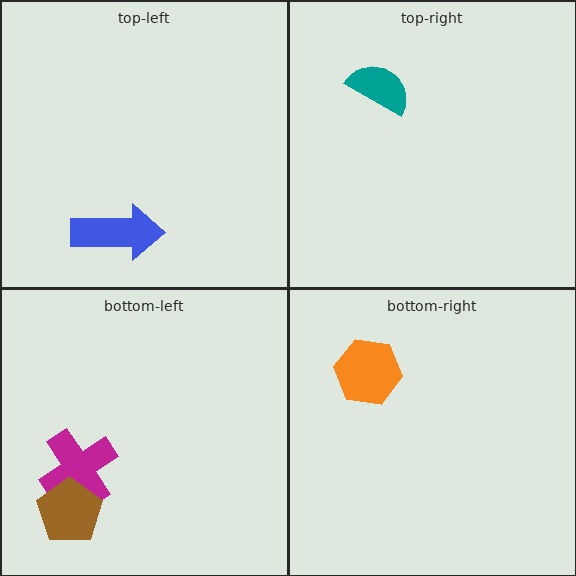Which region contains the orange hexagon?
The bottom-right region.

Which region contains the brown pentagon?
The bottom-left region.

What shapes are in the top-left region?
The blue arrow.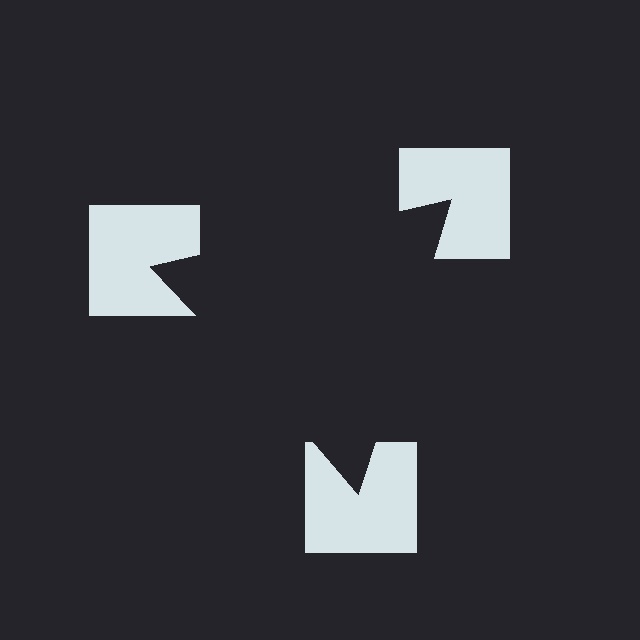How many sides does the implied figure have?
3 sides.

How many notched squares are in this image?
There are 3 — one at each vertex of the illusory triangle.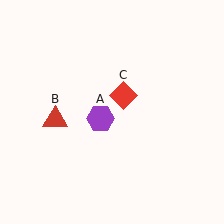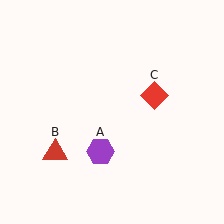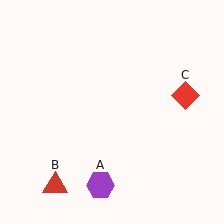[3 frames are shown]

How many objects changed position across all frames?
3 objects changed position: purple hexagon (object A), red triangle (object B), red diamond (object C).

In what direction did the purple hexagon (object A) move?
The purple hexagon (object A) moved down.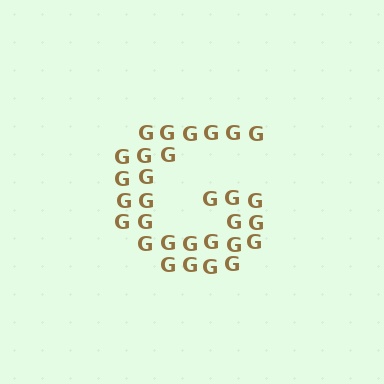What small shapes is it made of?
It is made of small letter G's.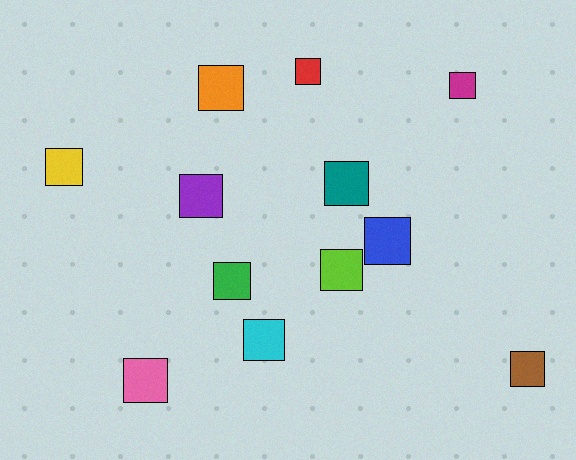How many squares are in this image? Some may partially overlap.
There are 12 squares.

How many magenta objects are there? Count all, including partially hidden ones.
There is 1 magenta object.